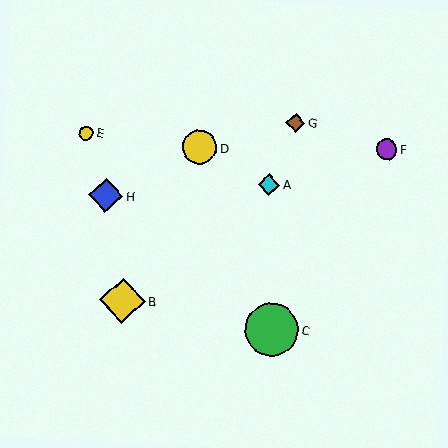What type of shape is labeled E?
Shape E is a yellow circle.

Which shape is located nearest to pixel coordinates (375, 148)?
The purple circle (labeled F) at (387, 149) is nearest to that location.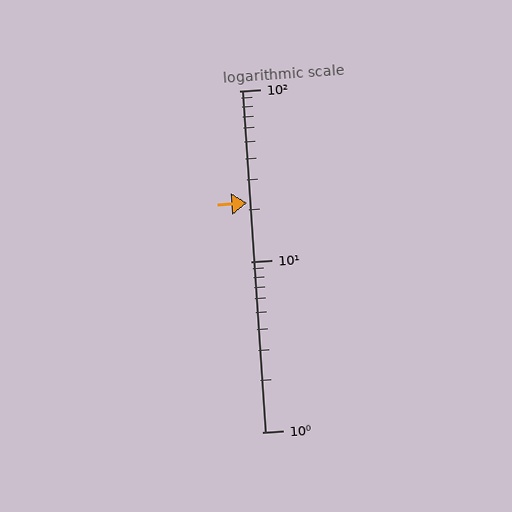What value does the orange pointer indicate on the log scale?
The pointer indicates approximately 22.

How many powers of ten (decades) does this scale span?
The scale spans 2 decades, from 1 to 100.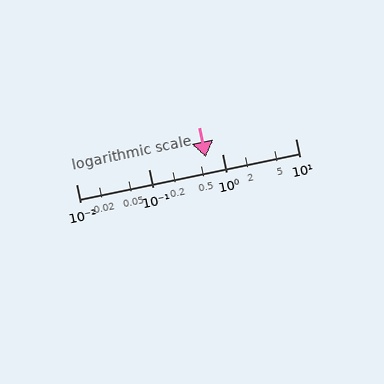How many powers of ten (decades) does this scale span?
The scale spans 3 decades, from 0.01 to 10.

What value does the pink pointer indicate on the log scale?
The pointer indicates approximately 0.6.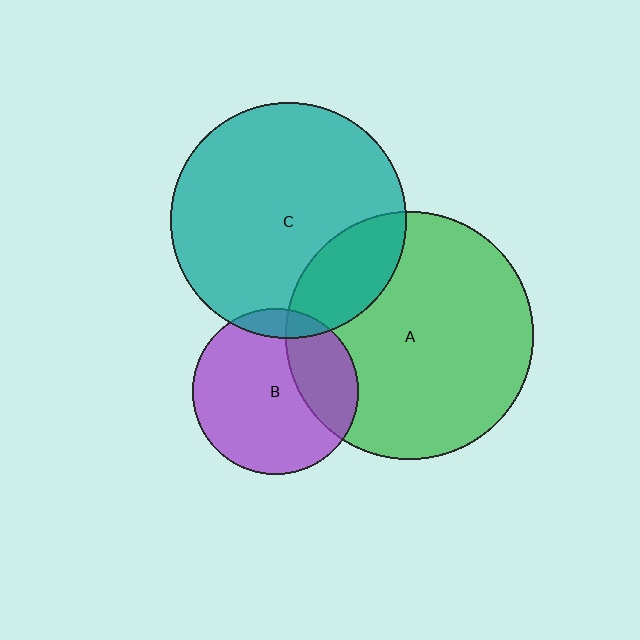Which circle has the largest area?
Circle A (green).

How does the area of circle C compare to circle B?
Approximately 2.0 times.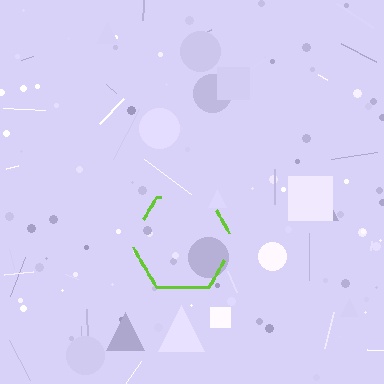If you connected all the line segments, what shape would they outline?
They would outline a hexagon.